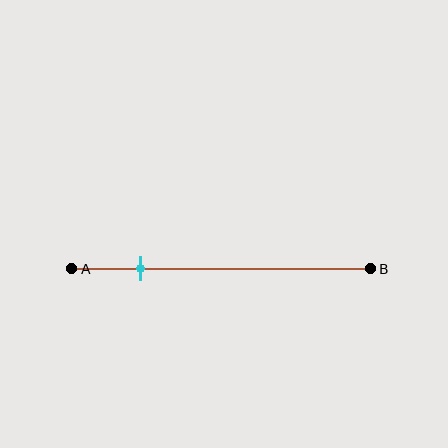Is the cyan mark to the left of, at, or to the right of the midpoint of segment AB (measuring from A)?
The cyan mark is to the left of the midpoint of segment AB.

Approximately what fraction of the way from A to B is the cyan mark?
The cyan mark is approximately 25% of the way from A to B.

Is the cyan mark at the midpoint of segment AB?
No, the mark is at about 25% from A, not at the 50% midpoint.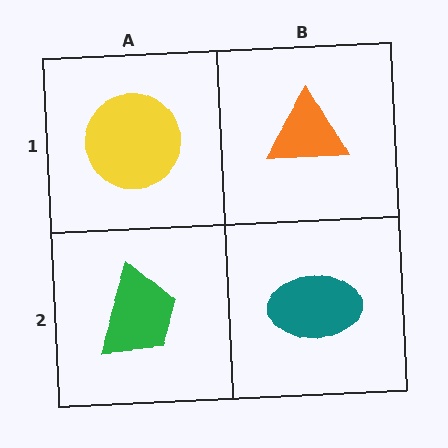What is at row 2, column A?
A green trapezoid.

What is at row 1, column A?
A yellow circle.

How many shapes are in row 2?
2 shapes.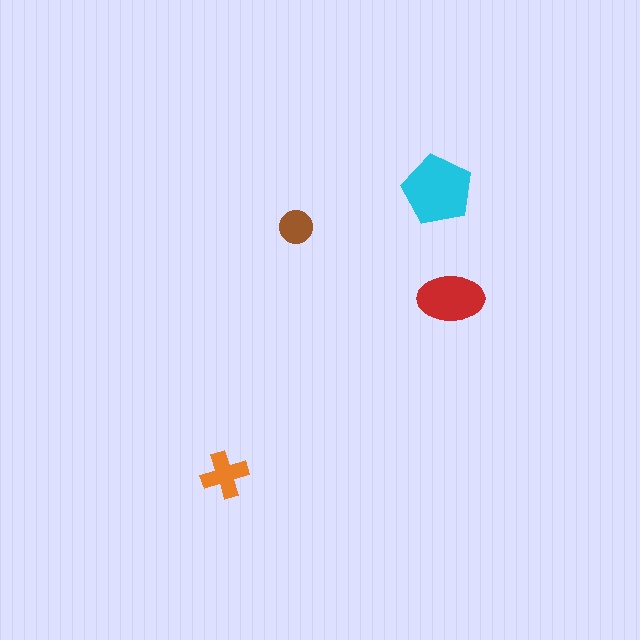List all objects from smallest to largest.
The brown circle, the orange cross, the red ellipse, the cyan pentagon.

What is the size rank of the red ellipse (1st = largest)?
2nd.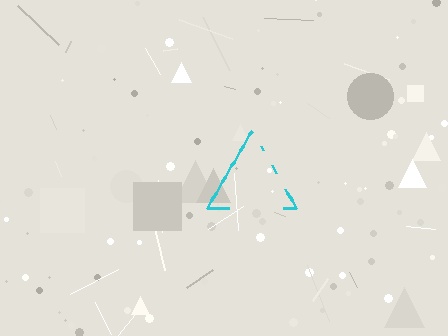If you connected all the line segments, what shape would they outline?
They would outline a triangle.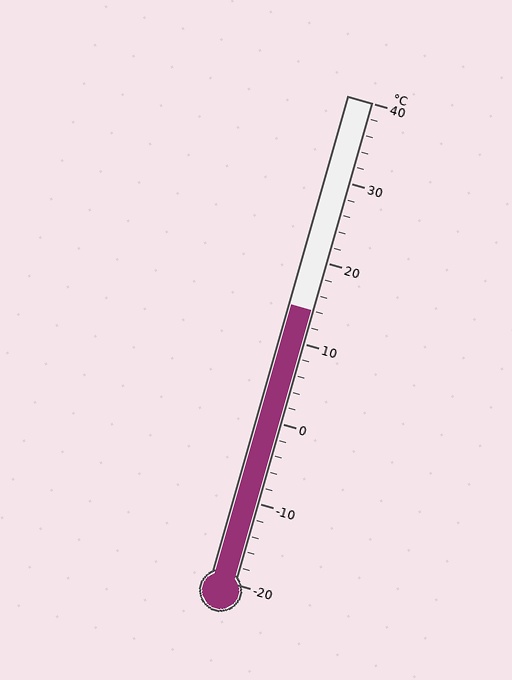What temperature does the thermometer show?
The thermometer shows approximately 14°C.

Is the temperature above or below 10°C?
The temperature is above 10°C.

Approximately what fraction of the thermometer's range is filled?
The thermometer is filled to approximately 55% of its range.